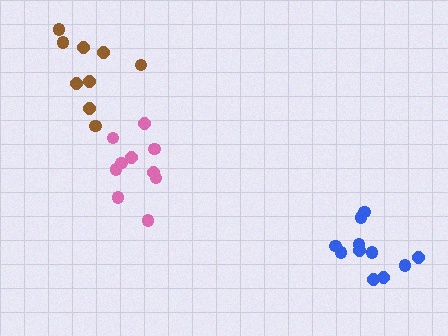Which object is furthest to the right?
The blue cluster is rightmost.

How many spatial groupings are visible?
There are 3 spatial groupings.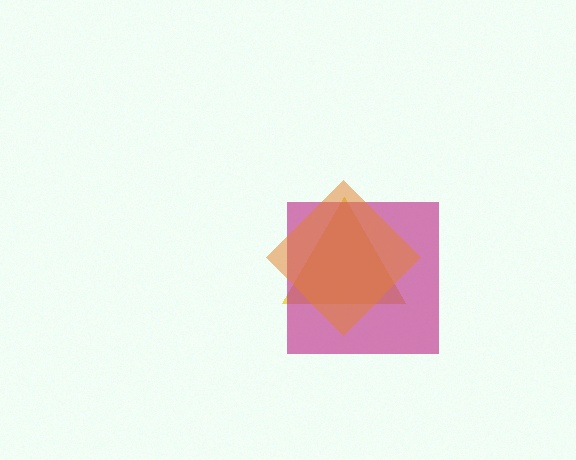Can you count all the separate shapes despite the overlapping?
Yes, there are 3 separate shapes.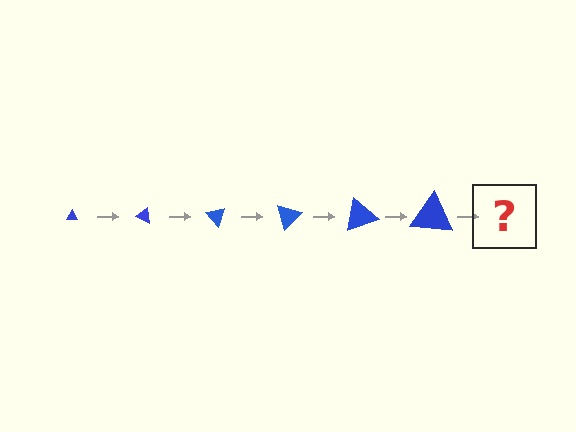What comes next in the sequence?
The next element should be a triangle, larger than the previous one and rotated 150 degrees from the start.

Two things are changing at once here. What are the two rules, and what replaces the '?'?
The two rules are that the triangle grows larger each step and it rotates 25 degrees each step. The '?' should be a triangle, larger than the previous one and rotated 150 degrees from the start.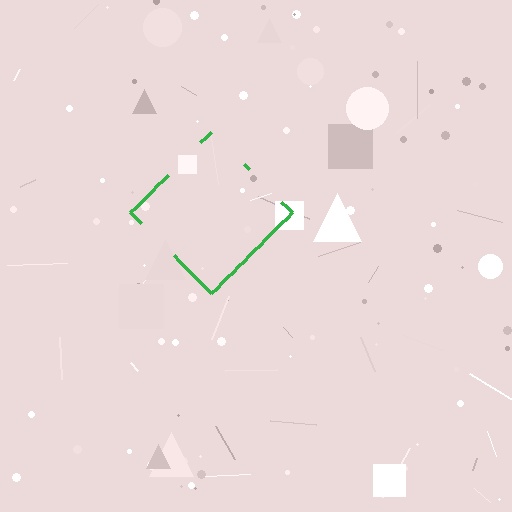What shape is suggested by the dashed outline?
The dashed outline suggests a diamond.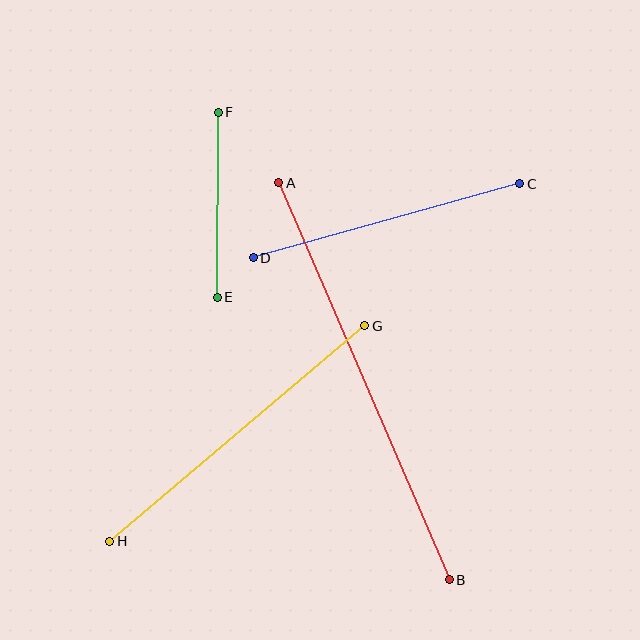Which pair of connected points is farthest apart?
Points A and B are farthest apart.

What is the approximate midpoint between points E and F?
The midpoint is at approximately (218, 205) pixels.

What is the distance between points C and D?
The distance is approximately 277 pixels.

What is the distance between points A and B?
The distance is approximately 432 pixels.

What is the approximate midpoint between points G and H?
The midpoint is at approximately (237, 433) pixels.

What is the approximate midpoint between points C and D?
The midpoint is at approximately (387, 221) pixels.